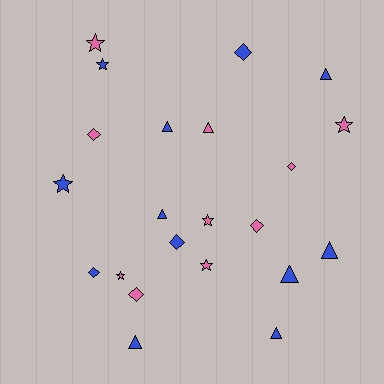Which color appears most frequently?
Blue, with 12 objects.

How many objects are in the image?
There are 22 objects.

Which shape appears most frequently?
Triangle, with 8 objects.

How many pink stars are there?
There are 5 pink stars.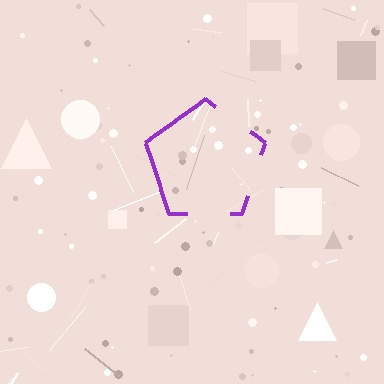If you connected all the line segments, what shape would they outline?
They would outline a pentagon.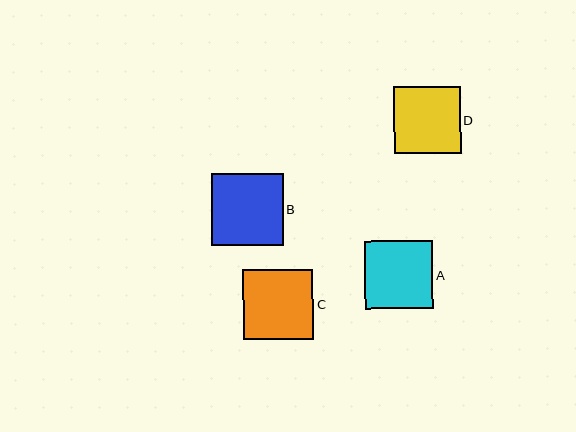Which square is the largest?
Square B is the largest with a size of approximately 71 pixels.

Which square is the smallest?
Square D is the smallest with a size of approximately 67 pixels.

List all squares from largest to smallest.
From largest to smallest: B, C, A, D.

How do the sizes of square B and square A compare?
Square B and square A are approximately the same size.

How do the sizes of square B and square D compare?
Square B and square D are approximately the same size.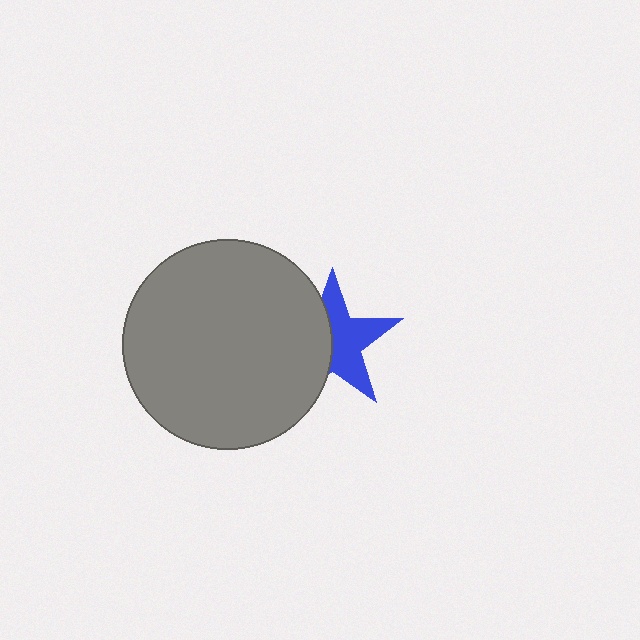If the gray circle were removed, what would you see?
You would see the complete blue star.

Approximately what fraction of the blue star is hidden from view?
Roughly 46% of the blue star is hidden behind the gray circle.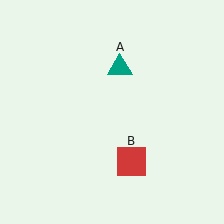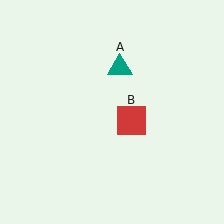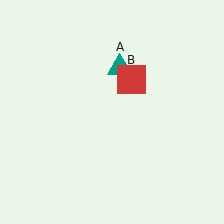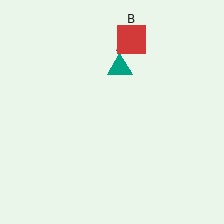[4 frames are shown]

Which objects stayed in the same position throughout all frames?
Teal triangle (object A) remained stationary.